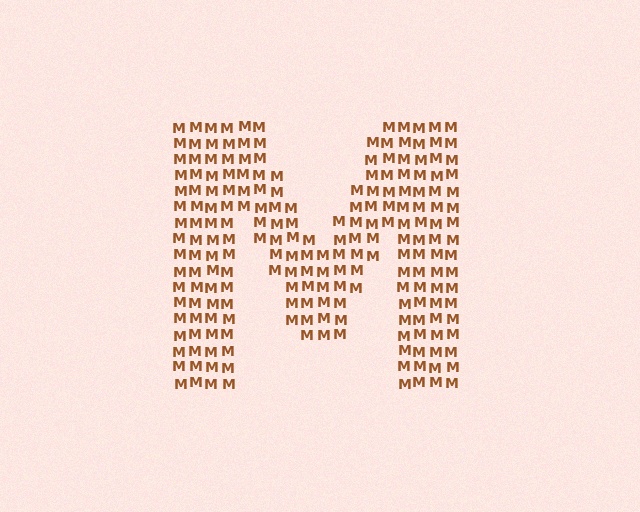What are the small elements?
The small elements are letter M's.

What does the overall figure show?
The overall figure shows the letter M.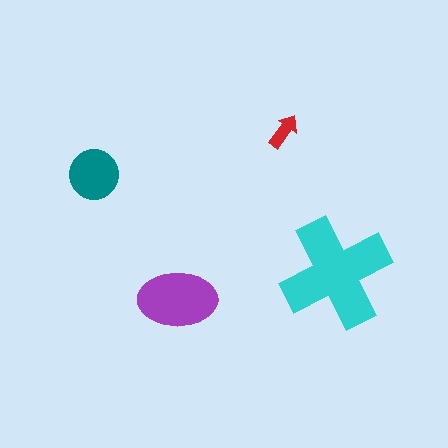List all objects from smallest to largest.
The red arrow, the teal circle, the purple ellipse, the cyan cross.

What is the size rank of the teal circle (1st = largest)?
3rd.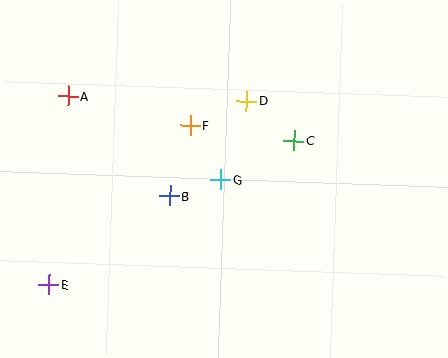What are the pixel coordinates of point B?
Point B is at (170, 196).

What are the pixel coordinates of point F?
Point F is at (190, 126).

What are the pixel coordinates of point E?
Point E is at (49, 285).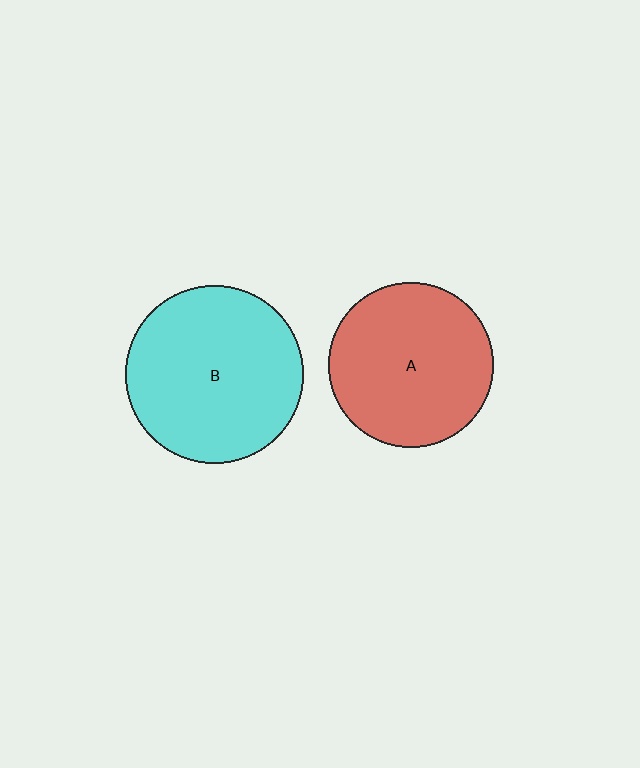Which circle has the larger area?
Circle B (cyan).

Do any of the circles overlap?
No, none of the circles overlap.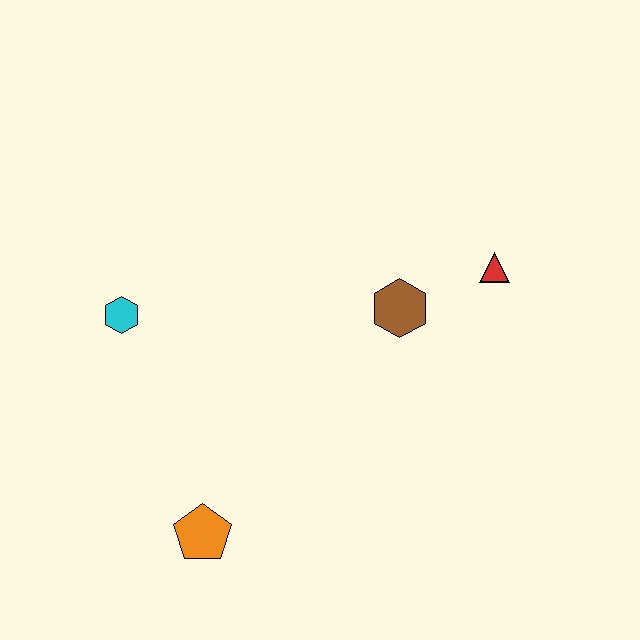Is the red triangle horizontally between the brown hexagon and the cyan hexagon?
No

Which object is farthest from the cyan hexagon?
The red triangle is farthest from the cyan hexagon.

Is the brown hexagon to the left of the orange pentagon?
No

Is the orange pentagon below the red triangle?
Yes